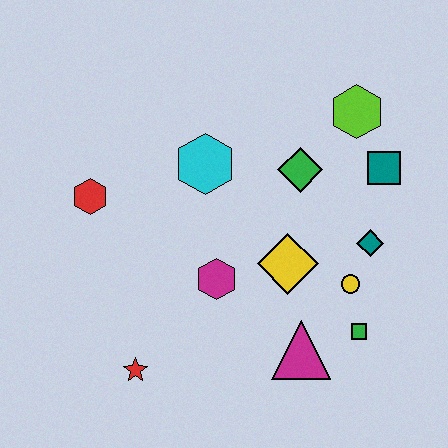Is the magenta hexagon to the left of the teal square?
Yes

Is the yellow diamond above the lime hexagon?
No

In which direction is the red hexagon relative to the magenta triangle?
The red hexagon is to the left of the magenta triangle.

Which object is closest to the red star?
The magenta hexagon is closest to the red star.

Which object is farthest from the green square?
The red hexagon is farthest from the green square.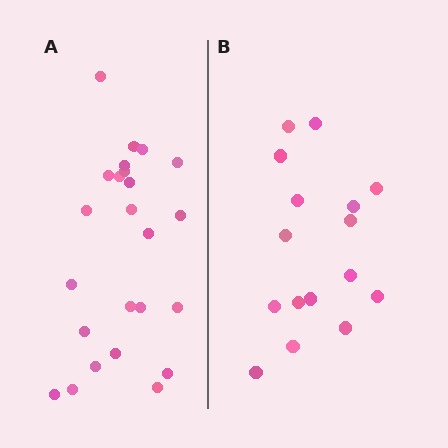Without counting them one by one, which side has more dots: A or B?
Region A (the left region) has more dots.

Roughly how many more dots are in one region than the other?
Region A has roughly 8 or so more dots than region B.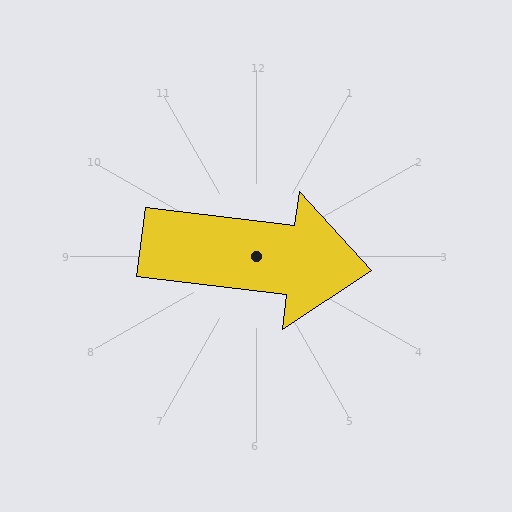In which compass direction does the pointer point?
East.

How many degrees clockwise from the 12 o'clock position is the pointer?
Approximately 97 degrees.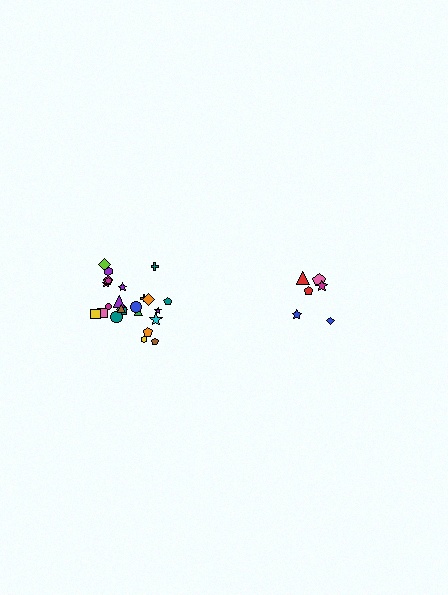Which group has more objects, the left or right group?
The left group.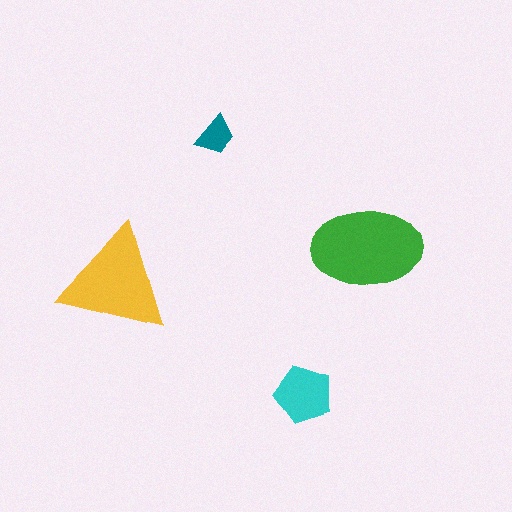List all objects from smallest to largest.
The teal trapezoid, the cyan pentagon, the yellow triangle, the green ellipse.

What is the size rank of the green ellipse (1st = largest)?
1st.